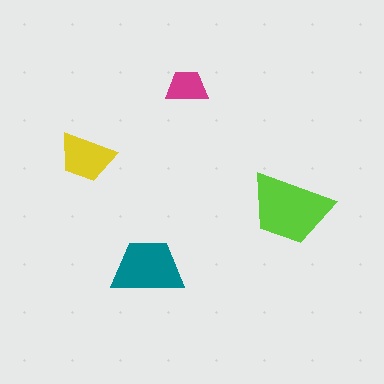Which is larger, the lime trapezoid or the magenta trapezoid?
The lime one.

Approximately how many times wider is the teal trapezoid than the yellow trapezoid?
About 1.5 times wider.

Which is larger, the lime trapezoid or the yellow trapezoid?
The lime one.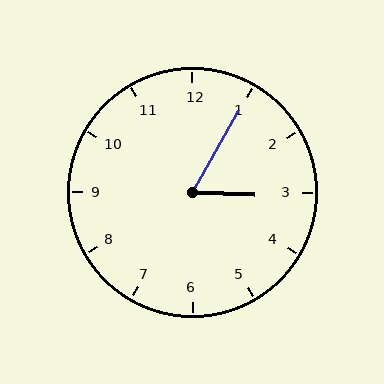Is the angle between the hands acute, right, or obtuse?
It is acute.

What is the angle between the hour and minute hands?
Approximately 62 degrees.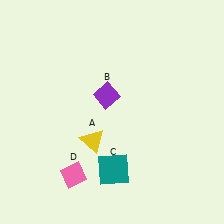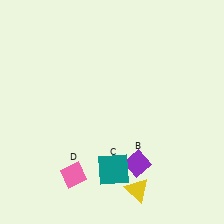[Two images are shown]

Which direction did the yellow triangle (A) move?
The yellow triangle (A) moved down.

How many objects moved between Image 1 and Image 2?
2 objects moved between the two images.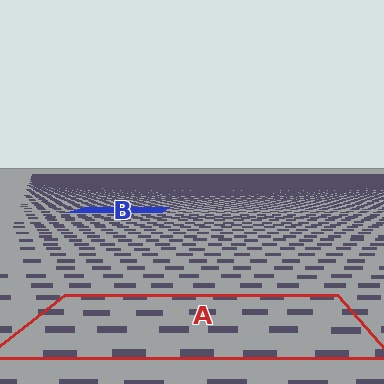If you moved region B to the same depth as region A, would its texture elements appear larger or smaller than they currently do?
They would appear larger. At a closer depth, the same texture elements are projected at a bigger on-screen size.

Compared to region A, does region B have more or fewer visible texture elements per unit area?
Region B has more texture elements per unit area — they are packed more densely because it is farther away.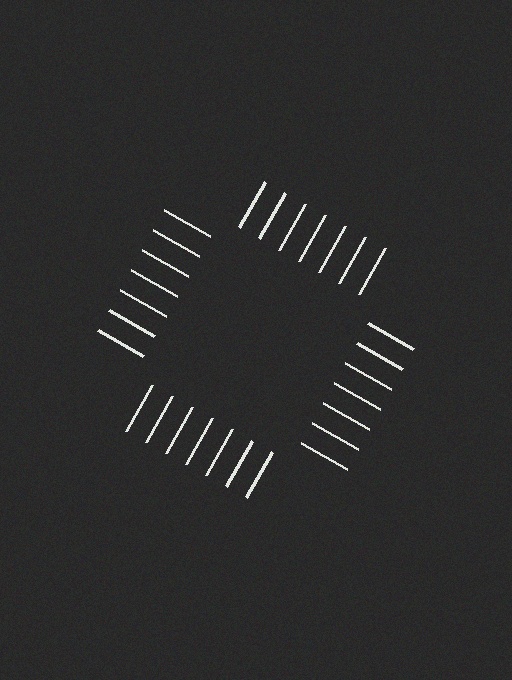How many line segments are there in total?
28 — 7 along each of the 4 edges.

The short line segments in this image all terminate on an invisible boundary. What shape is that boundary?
An illusory square — the line segments terminate on its edges but no continuous stroke is drawn.